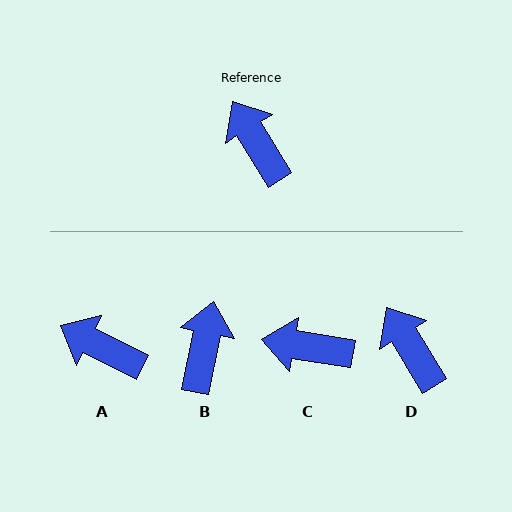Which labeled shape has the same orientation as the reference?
D.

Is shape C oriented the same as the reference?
No, it is off by about 49 degrees.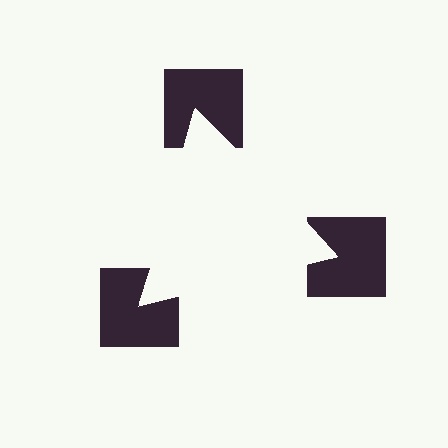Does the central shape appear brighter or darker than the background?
It typically appears slightly brighter than the background, even though no actual brightness change is drawn.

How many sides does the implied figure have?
3 sides.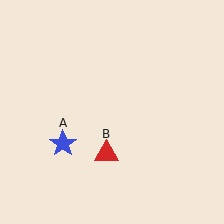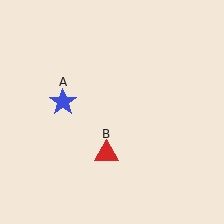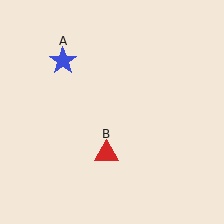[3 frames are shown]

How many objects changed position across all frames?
1 object changed position: blue star (object A).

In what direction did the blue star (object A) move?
The blue star (object A) moved up.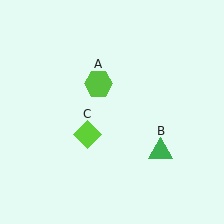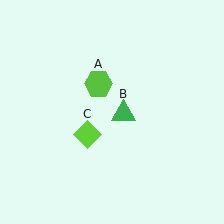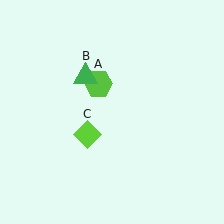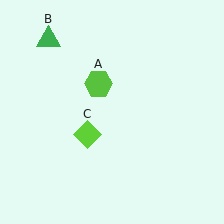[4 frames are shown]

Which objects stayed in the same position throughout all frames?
Lime hexagon (object A) and lime diamond (object C) remained stationary.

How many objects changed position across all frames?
1 object changed position: green triangle (object B).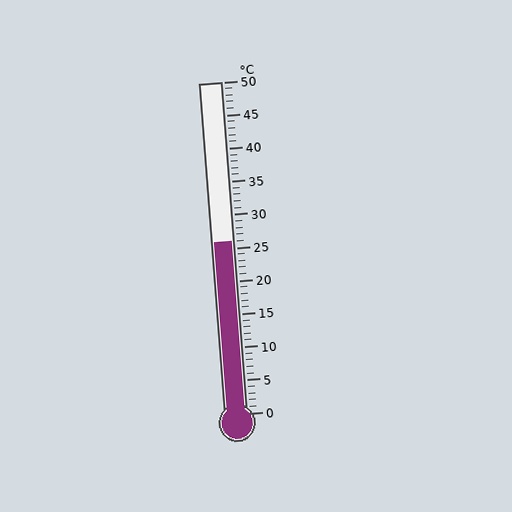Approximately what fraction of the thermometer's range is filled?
The thermometer is filled to approximately 50% of its range.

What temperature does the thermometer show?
The thermometer shows approximately 26°C.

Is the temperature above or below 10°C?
The temperature is above 10°C.